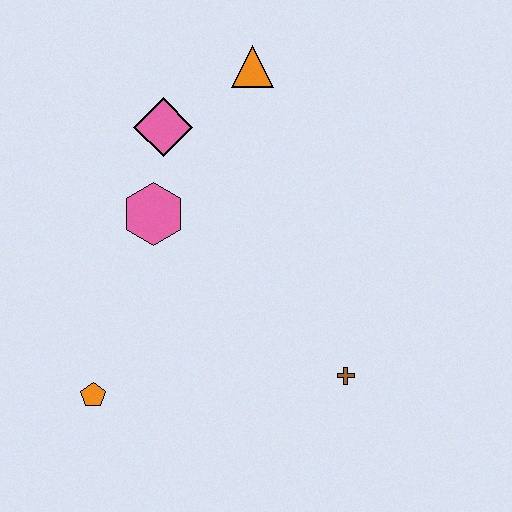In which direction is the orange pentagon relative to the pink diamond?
The orange pentagon is below the pink diamond.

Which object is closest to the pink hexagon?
The pink diamond is closest to the pink hexagon.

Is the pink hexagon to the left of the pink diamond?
Yes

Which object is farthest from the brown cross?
The orange triangle is farthest from the brown cross.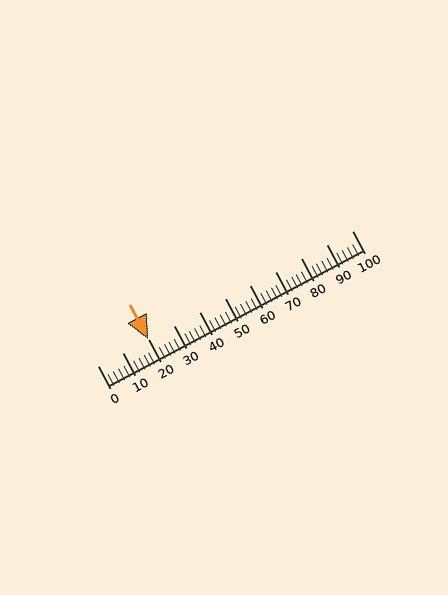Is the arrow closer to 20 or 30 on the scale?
The arrow is closer to 20.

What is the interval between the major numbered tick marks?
The major tick marks are spaced 10 units apart.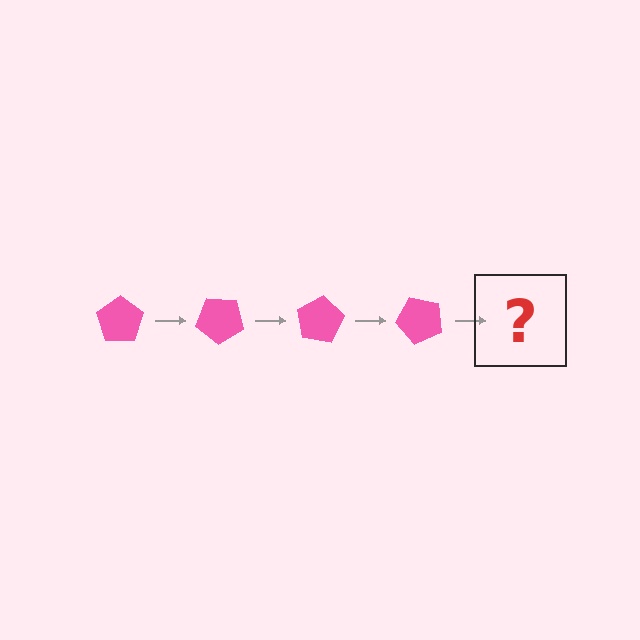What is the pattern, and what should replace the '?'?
The pattern is that the pentagon rotates 40 degrees each step. The '?' should be a pink pentagon rotated 160 degrees.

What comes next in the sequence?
The next element should be a pink pentagon rotated 160 degrees.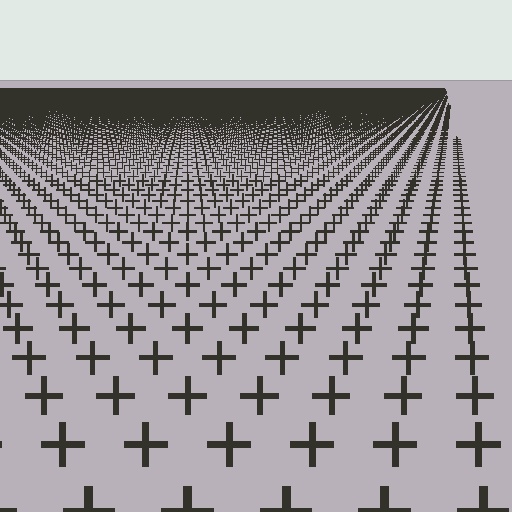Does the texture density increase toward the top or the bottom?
Density increases toward the top.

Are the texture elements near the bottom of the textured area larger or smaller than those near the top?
Larger. Near the bottom, elements are closer to the viewer and appear at a bigger on-screen size.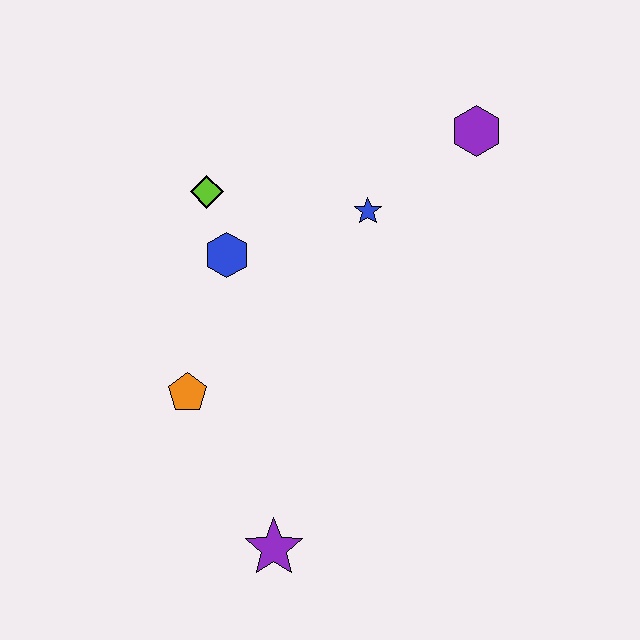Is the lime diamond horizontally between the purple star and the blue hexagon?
No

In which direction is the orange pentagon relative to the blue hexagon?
The orange pentagon is below the blue hexagon.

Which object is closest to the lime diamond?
The blue hexagon is closest to the lime diamond.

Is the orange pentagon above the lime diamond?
No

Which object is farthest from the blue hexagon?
The purple star is farthest from the blue hexagon.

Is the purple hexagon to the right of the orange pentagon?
Yes